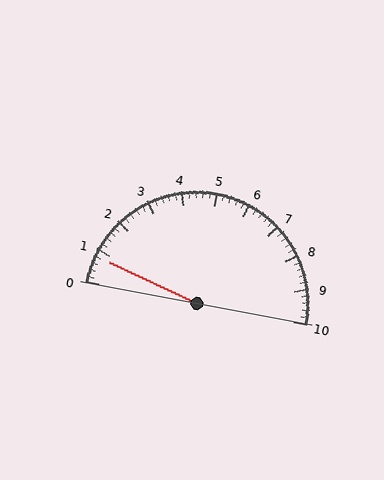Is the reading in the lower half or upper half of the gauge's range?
The reading is in the lower half of the range (0 to 10).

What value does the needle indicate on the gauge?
The needle indicates approximately 0.8.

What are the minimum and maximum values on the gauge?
The gauge ranges from 0 to 10.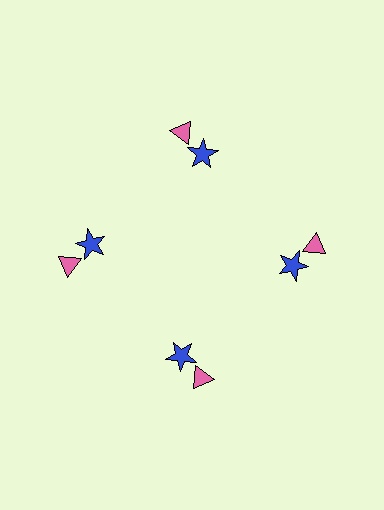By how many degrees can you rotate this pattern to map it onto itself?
The pattern maps onto itself every 90 degrees of rotation.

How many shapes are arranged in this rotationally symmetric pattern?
There are 8 shapes, arranged in 4 groups of 2.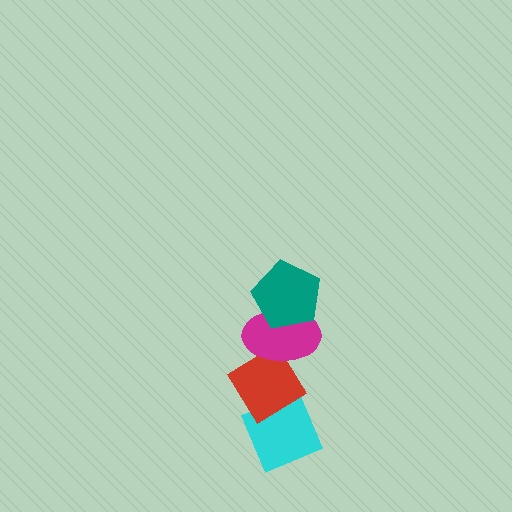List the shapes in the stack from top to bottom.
From top to bottom: the teal pentagon, the magenta ellipse, the red diamond, the cyan diamond.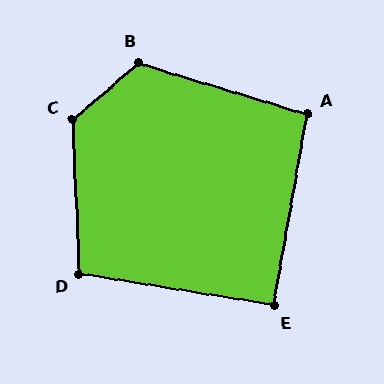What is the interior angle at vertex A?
Approximately 97 degrees (obtuse).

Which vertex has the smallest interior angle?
E, at approximately 91 degrees.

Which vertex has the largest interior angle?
C, at approximately 128 degrees.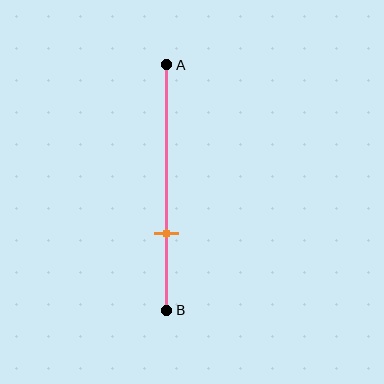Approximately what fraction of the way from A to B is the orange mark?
The orange mark is approximately 70% of the way from A to B.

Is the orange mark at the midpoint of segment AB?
No, the mark is at about 70% from A, not at the 50% midpoint.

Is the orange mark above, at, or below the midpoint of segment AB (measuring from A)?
The orange mark is below the midpoint of segment AB.